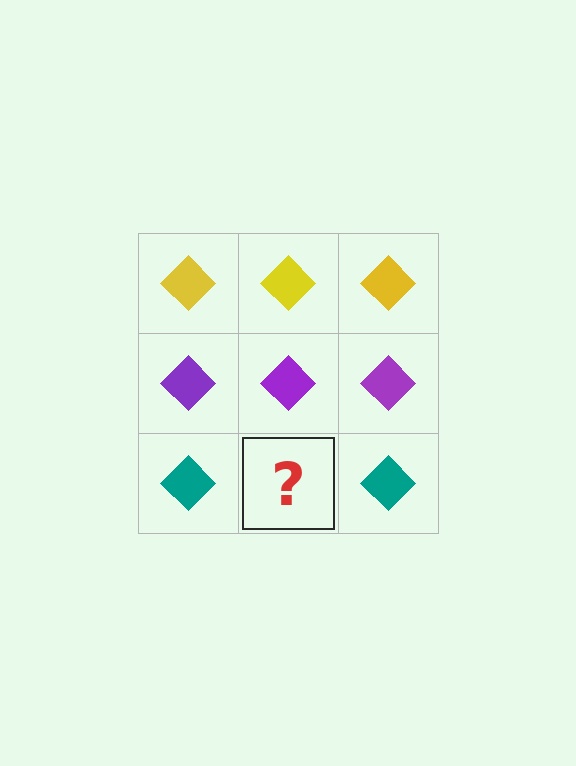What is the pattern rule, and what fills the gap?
The rule is that each row has a consistent color. The gap should be filled with a teal diamond.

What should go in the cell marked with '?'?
The missing cell should contain a teal diamond.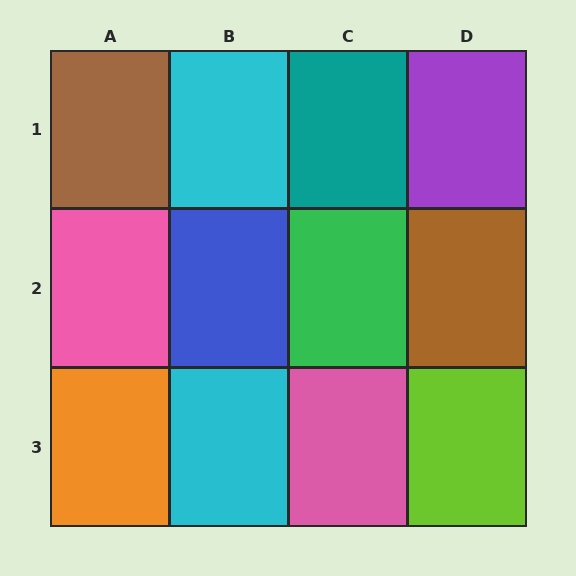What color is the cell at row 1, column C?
Teal.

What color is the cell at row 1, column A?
Brown.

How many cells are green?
1 cell is green.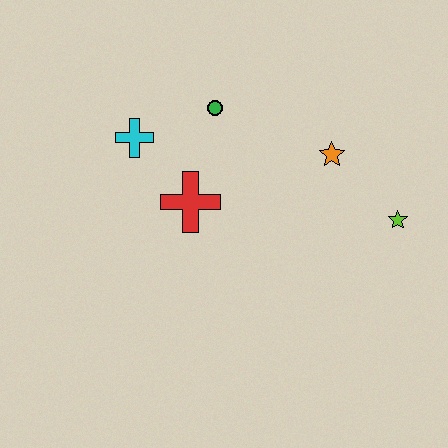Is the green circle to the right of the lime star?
No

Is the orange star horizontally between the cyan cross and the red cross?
No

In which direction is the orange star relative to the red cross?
The orange star is to the right of the red cross.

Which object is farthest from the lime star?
The cyan cross is farthest from the lime star.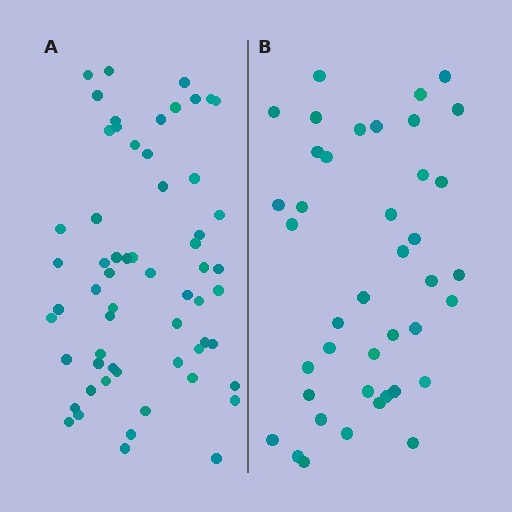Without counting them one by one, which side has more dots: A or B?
Region A (the left region) has more dots.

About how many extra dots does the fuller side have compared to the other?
Region A has approximately 20 more dots than region B.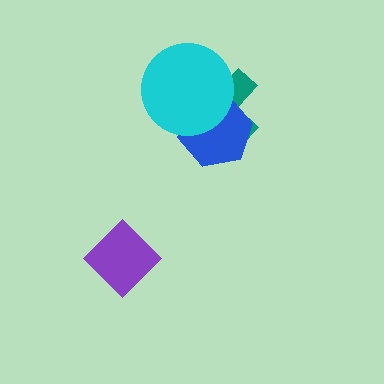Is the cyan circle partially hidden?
No, no other shape covers it.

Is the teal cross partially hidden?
Yes, it is partially covered by another shape.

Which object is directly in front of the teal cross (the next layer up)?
The blue hexagon is directly in front of the teal cross.